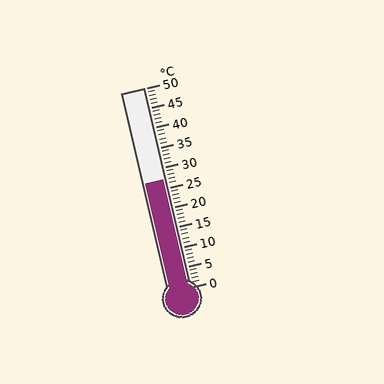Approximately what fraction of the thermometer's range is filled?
The thermometer is filled to approximately 55% of its range.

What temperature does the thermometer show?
The thermometer shows approximately 27°C.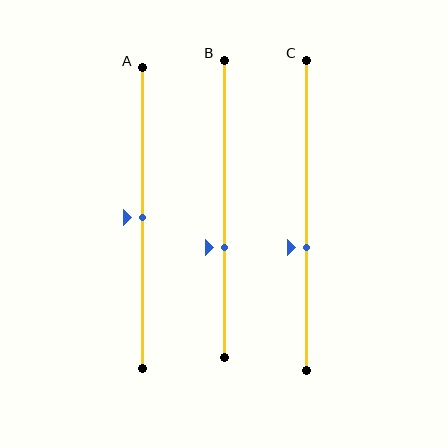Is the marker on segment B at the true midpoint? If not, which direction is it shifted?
No, the marker on segment B is shifted downward by about 13% of the segment length.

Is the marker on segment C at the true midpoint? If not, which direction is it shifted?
No, the marker on segment C is shifted downward by about 10% of the segment length.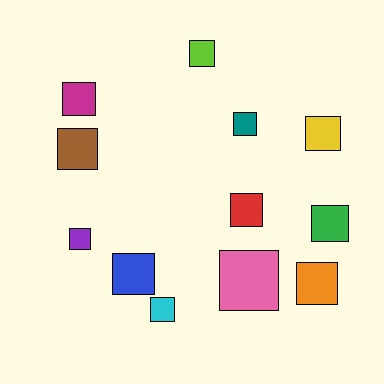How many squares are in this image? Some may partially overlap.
There are 12 squares.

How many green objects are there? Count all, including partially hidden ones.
There is 1 green object.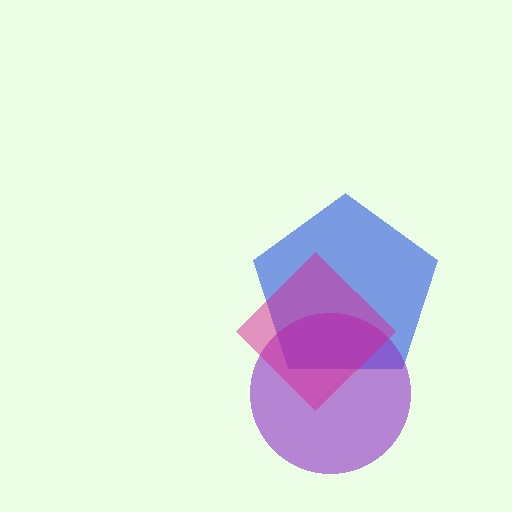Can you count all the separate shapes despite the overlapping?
Yes, there are 3 separate shapes.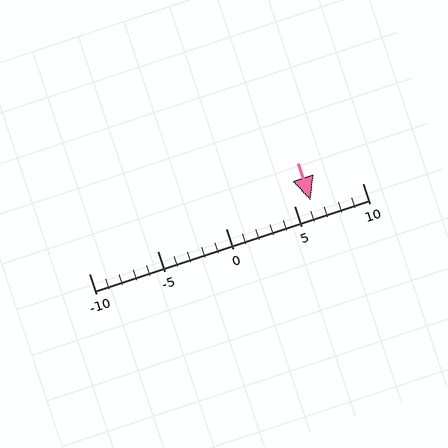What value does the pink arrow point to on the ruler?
The pink arrow points to approximately 6.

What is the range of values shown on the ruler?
The ruler shows values from -10 to 10.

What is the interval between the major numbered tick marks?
The major tick marks are spaced 5 units apart.